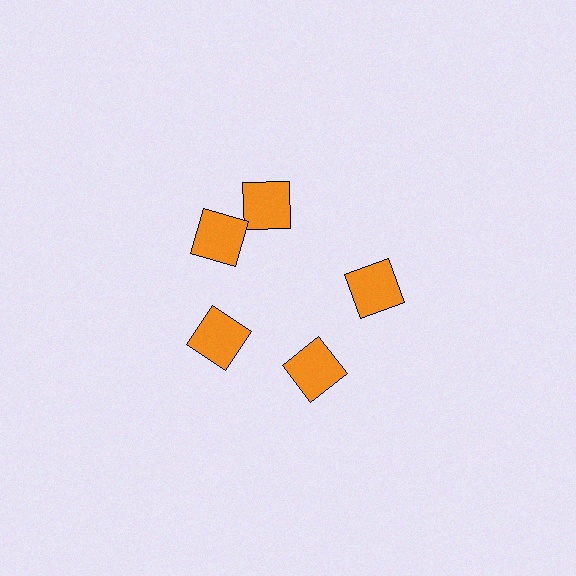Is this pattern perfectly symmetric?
No. The 5 orange squares are arranged in a ring, but one element near the 1 o'clock position is rotated out of alignment along the ring, breaking the 5-fold rotational symmetry.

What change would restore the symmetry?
The symmetry would be restored by rotating it back into even spacing with its neighbors so that all 5 squares sit at equal angles and equal distance from the center.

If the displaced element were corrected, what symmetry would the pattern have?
It would have 5-fold rotational symmetry — the pattern would map onto itself every 72 degrees.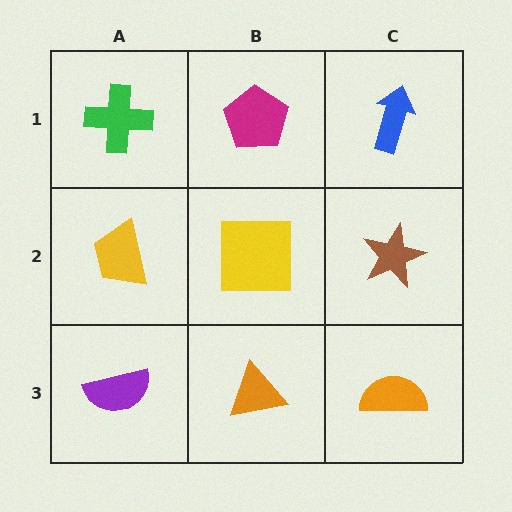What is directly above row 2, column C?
A blue arrow.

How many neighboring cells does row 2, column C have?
3.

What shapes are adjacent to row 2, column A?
A green cross (row 1, column A), a purple semicircle (row 3, column A), a yellow square (row 2, column B).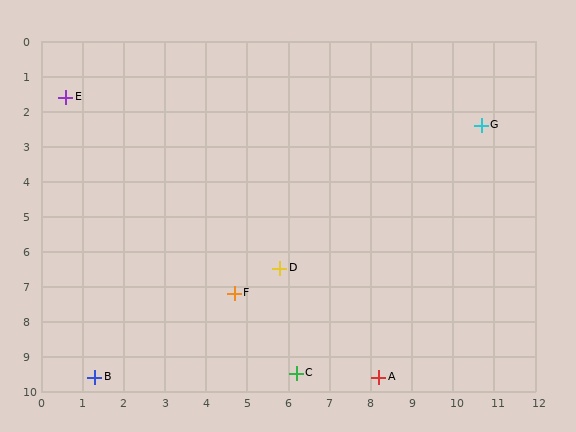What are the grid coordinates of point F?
Point F is at approximately (4.7, 7.2).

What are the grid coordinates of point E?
Point E is at approximately (0.6, 1.6).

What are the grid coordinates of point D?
Point D is at approximately (5.8, 6.5).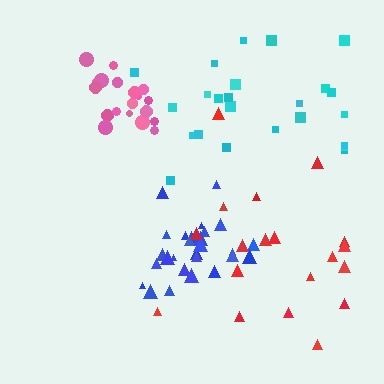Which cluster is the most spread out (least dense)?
Red.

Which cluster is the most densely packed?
Blue.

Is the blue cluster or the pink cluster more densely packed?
Blue.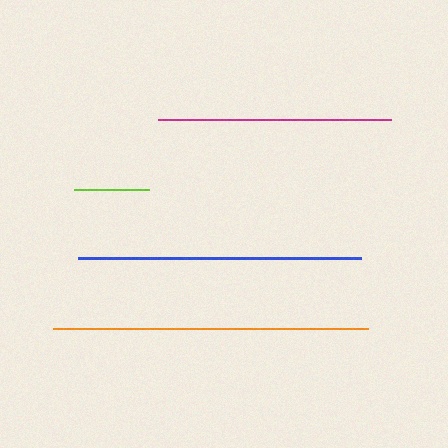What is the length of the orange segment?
The orange segment is approximately 315 pixels long.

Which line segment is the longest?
The orange line is the longest at approximately 315 pixels.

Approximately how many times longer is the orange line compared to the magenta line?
The orange line is approximately 1.4 times the length of the magenta line.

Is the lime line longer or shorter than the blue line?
The blue line is longer than the lime line.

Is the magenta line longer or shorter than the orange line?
The orange line is longer than the magenta line.